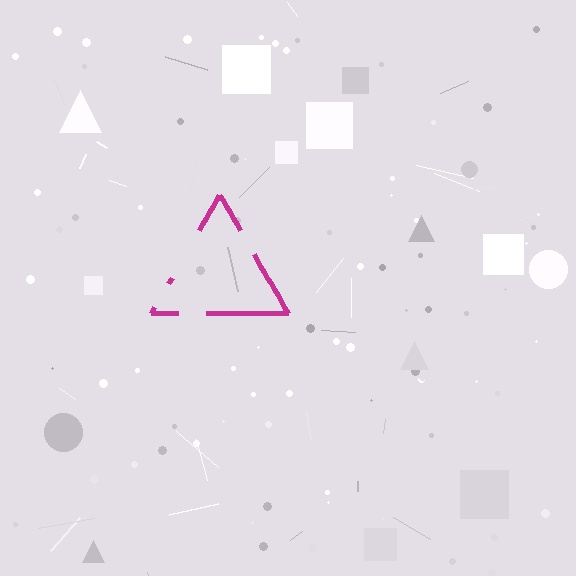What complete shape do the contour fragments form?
The contour fragments form a triangle.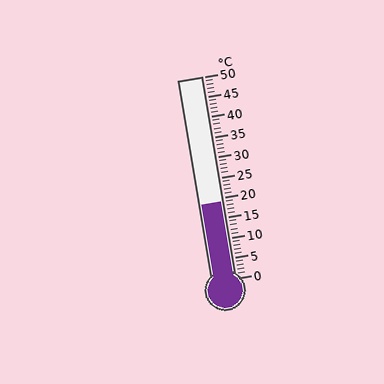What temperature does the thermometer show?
The thermometer shows approximately 19°C.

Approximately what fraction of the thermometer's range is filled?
The thermometer is filled to approximately 40% of its range.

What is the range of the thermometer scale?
The thermometer scale ranges from 0°C to 50°C.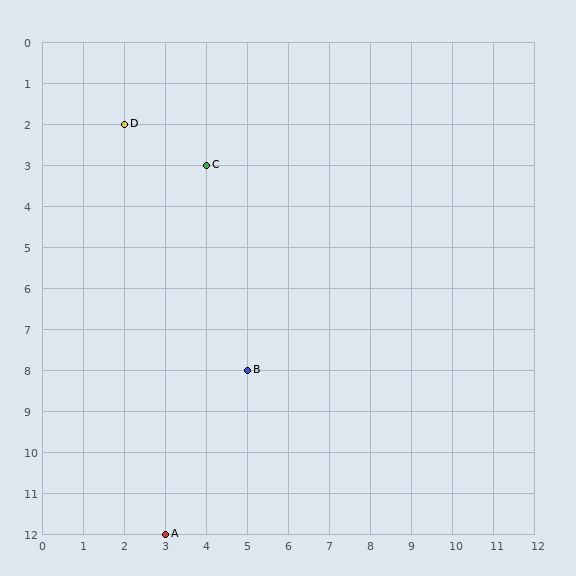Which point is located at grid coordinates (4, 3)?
Point C is at (4, 3).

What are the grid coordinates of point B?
Point B is at grid coordinates (5, 8).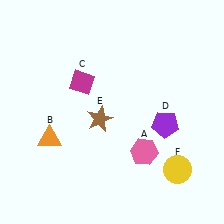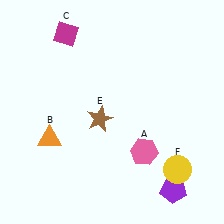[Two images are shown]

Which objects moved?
The objects that moved are: the magenta diamond (C), the purple pentagon (D).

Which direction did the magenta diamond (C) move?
The magenta diamond (C) moved up.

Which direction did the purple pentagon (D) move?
The purple pentagon (D) moved down.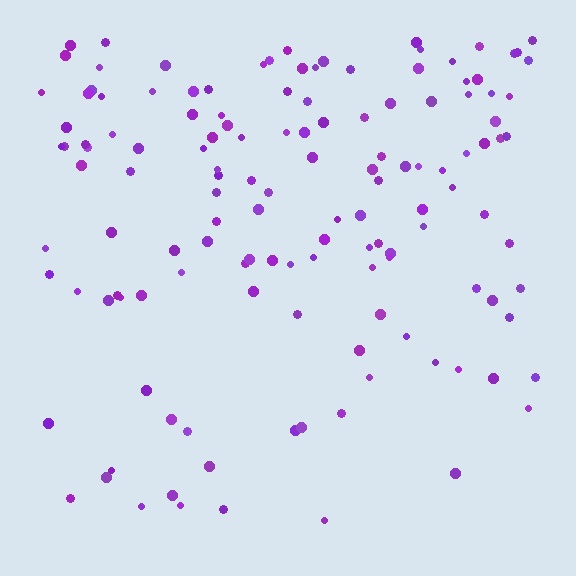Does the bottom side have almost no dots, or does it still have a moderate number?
Still a moderate number, just noticeably fewer than the top.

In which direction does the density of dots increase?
From bottom to top, with the top side densest.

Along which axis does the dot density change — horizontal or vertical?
Vertical.